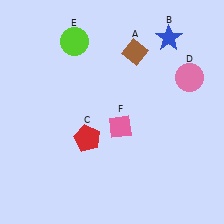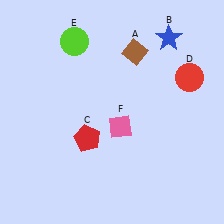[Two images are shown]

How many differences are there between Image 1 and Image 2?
There is 1 difference between the two images.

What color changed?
The circle (D) changed from pink in Image 1 to red in Image 2.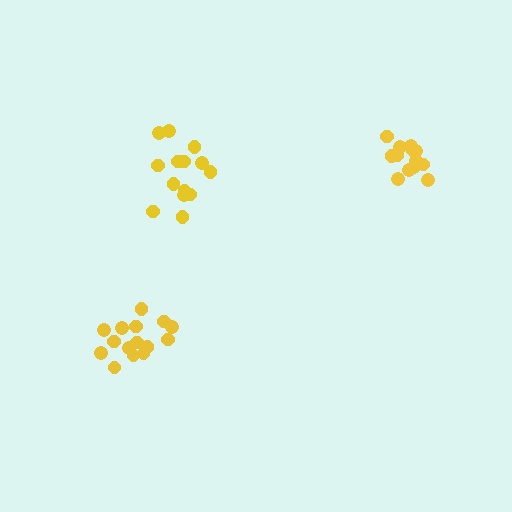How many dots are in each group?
Group 1: 13 dots, Group 2: 15 dots, Group 3: 15 dots (43 total).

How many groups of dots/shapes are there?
There are 3 groups.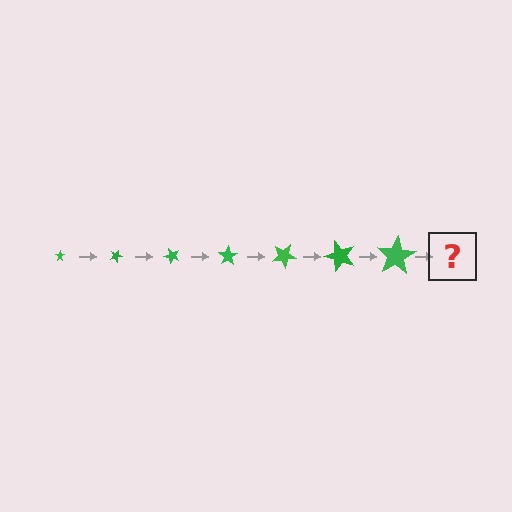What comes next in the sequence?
The next element should be a star, larger than the previous one and rotated 175 degrees from the start.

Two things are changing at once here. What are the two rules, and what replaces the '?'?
The two rules are that the star grows larger each step and it rotates 25 degrees each step. The '?' should be a star, larger than the previous one and rotated 175 degrees from the start.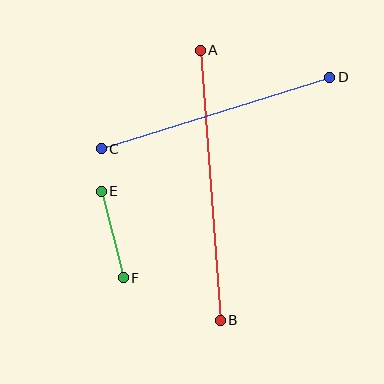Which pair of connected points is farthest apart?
Points A and B are farthest apart.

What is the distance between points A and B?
The distance is approximately 270 pixels.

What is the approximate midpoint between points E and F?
The midpoint is at approximately (112, 235) pixels.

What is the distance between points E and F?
The distance is approximately 89 pixels.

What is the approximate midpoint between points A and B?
The midpoint is at approximately (210, 185) pixels.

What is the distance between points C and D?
The distance is approximately 240 pixels.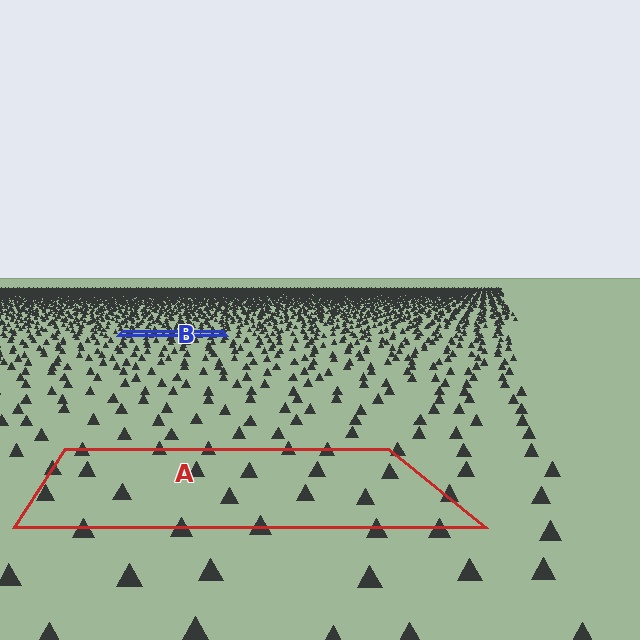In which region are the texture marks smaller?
The texture marks are smaller in region B, because it is farther away.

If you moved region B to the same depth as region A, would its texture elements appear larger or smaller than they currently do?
They would appear larger. At a closer depth, the same texture elements are projected at a bigger on-screen size.